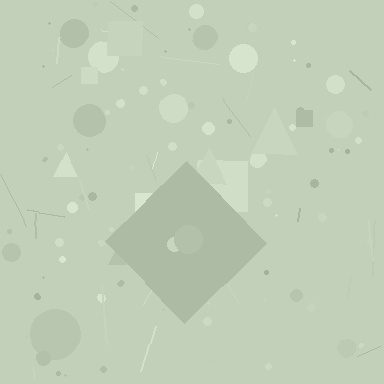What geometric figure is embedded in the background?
A diamond is embedded in the background.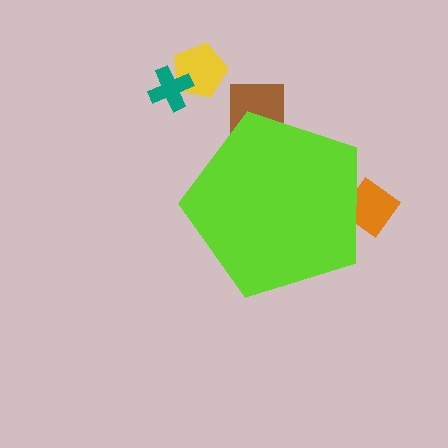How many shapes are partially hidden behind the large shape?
2 shapes are partially hidden.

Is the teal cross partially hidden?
No, the teal cross is fully visible.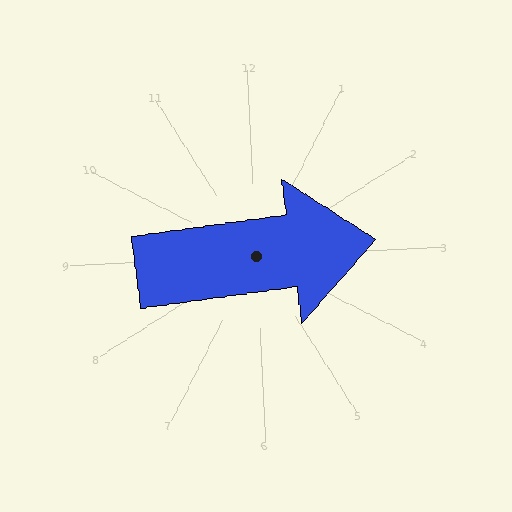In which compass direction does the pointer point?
East.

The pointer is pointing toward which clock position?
Roughly 3 o'clock.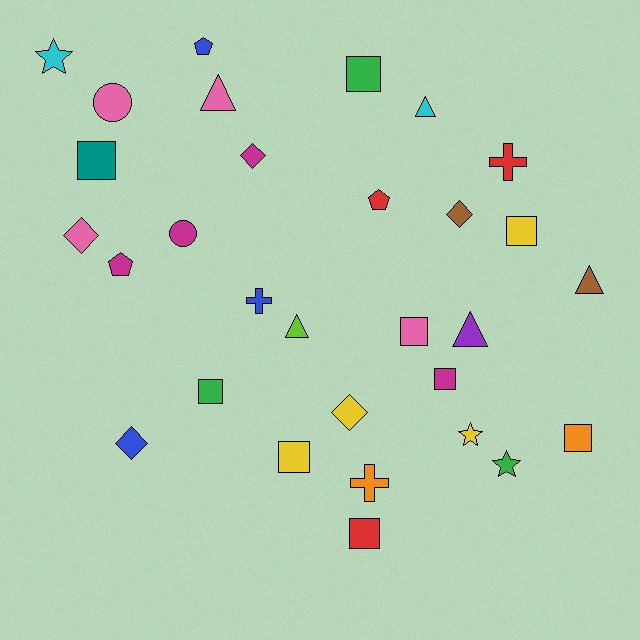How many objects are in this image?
There are 30 objects.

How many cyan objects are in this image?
There are 2 cyan objects.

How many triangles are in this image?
There are 5 triangles.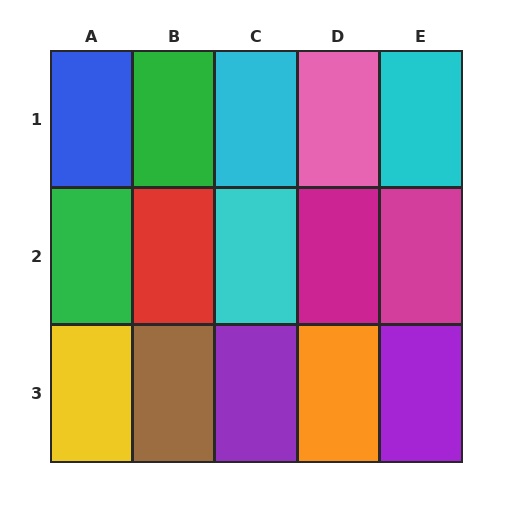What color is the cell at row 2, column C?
Cyan.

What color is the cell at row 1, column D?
Pink.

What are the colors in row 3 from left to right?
Yellow, brown, purple, orange, purple.